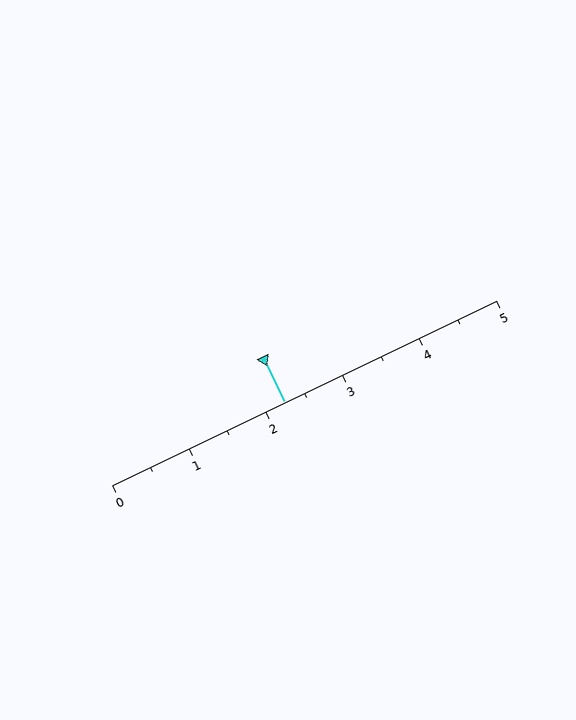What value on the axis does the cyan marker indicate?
The marker indicates approximately 2.2.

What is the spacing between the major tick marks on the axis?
The major ticks are spaced 1 apart.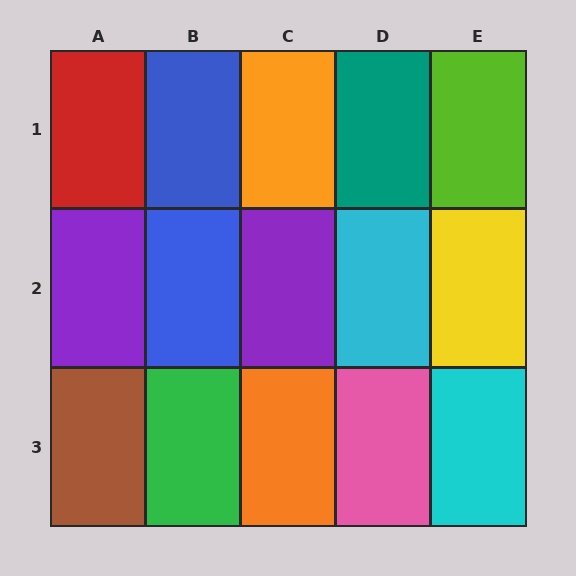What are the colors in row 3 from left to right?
Brown, green, orange, pink, cyan.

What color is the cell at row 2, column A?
Purple.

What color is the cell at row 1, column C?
Orange.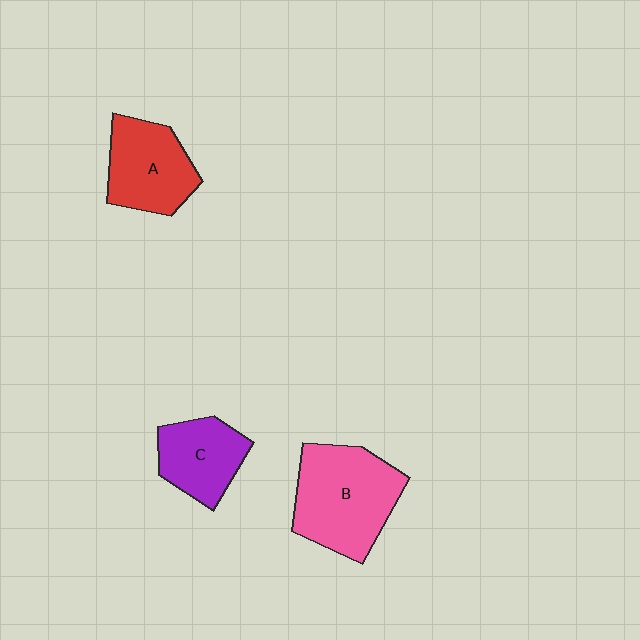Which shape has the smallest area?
Shape C (purple).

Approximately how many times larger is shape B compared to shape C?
Approximately 1.6 times.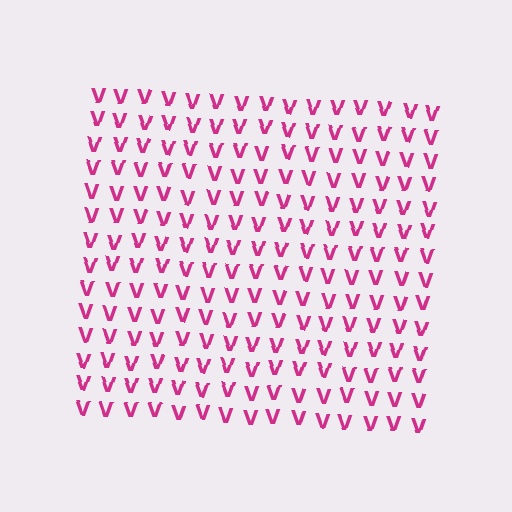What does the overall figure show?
The overall figure shows a square.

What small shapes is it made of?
It is made of small letter V's.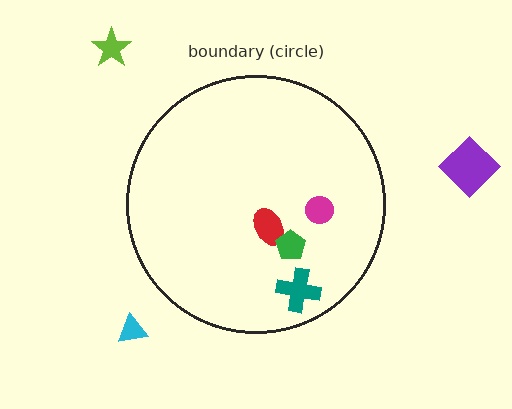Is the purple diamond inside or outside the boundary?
Outside.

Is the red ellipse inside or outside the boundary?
Inside.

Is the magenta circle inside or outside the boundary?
Inside.